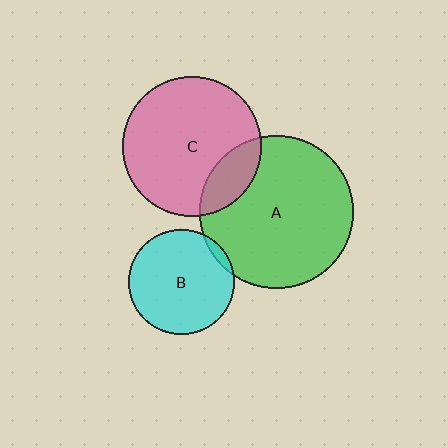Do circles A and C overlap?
Yes.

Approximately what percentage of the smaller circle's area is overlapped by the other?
Approximately 20%.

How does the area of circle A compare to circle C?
Approximately 1.2 times.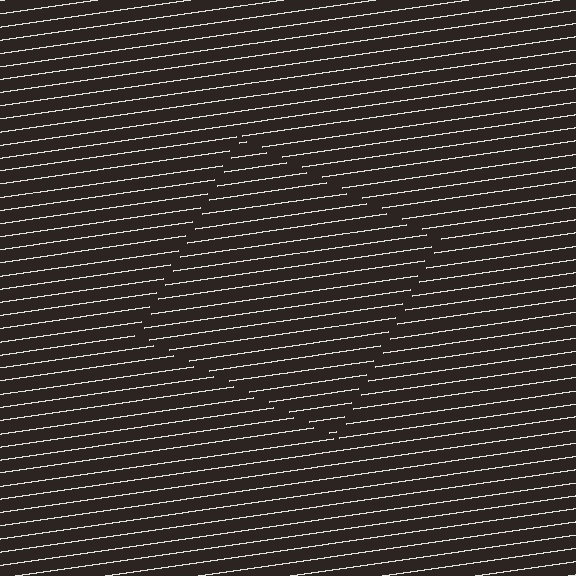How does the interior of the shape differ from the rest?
The interior of the shape contains the same grating, shifted by half a period — the contour is defined by the phase discontinuity where line-ends from the inner and outer gratings abut.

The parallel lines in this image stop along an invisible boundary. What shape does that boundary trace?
An illusory square. The interior of the shape contains the same grating, shifted by half a period — the contour is defined by the phase discontinuity where line-ends from the inner and outer gratings abut.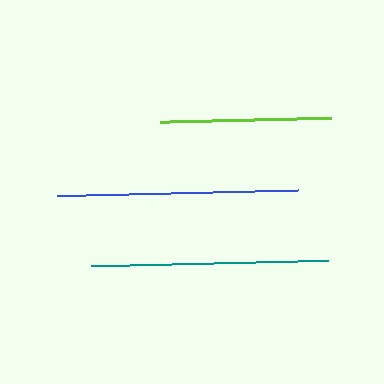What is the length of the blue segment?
The blue segment is approximately 241 pixels long.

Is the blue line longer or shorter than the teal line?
The blue line is longer than the teal line.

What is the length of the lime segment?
The lime segment is approximately 171 pixels long.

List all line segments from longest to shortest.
From longest to shortest: blue, teal, lime.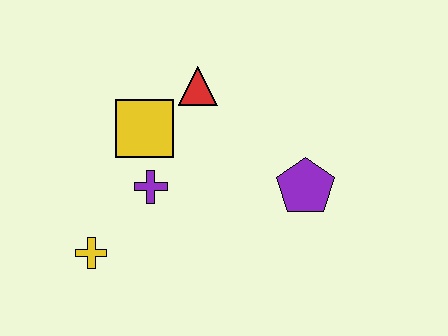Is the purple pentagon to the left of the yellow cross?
No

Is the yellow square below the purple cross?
No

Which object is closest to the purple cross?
The yellow square is closest to the purple cross.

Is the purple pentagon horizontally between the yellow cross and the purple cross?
No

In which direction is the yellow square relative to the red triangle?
The yellow square is to the left of the red triangle.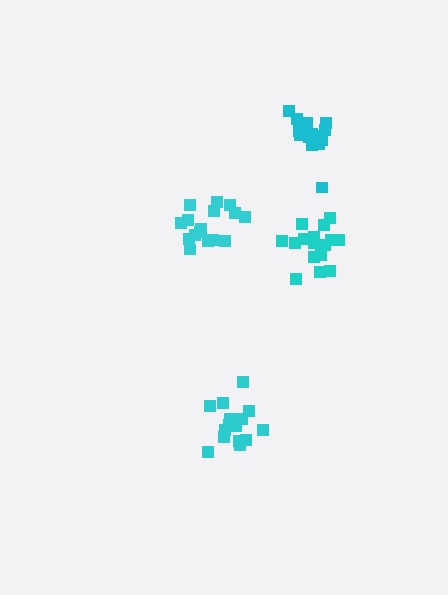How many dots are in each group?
Group 1: 16 dots, Group 2: 16 dots, Group 3: 16 dots, Group 4: 16 dots (64 total).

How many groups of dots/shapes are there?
There are 4 groups.